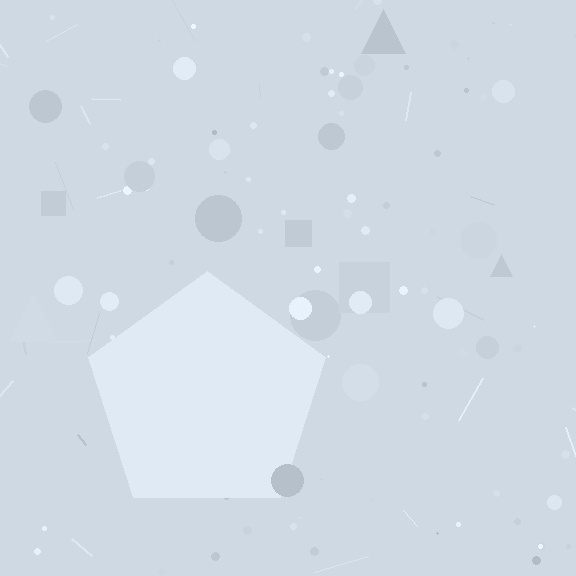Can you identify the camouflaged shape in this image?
The camouflaged shape is a pentagon.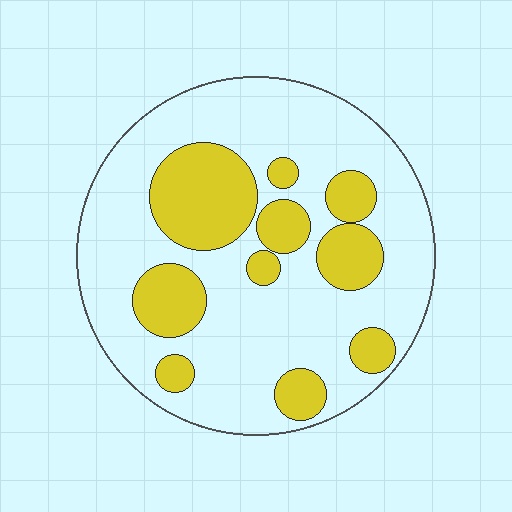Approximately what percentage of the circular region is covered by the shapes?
Approximately 30%.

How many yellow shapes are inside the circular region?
10.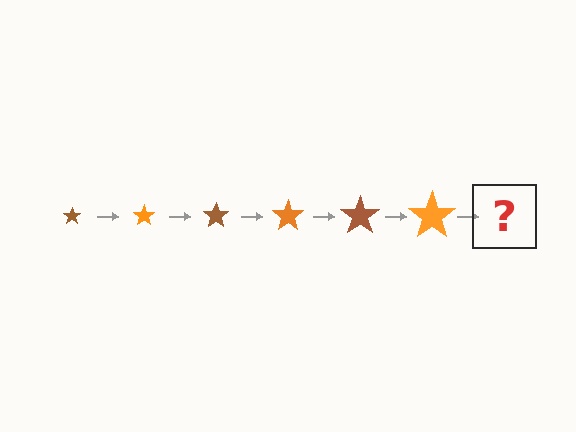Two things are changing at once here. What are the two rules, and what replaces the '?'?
The two rules are that the star grows larger each step and the color cycles through brown and orange. The '?' should be a brown star, larger than the previous one.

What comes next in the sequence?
The next element should be a brown star, larger than the previous one.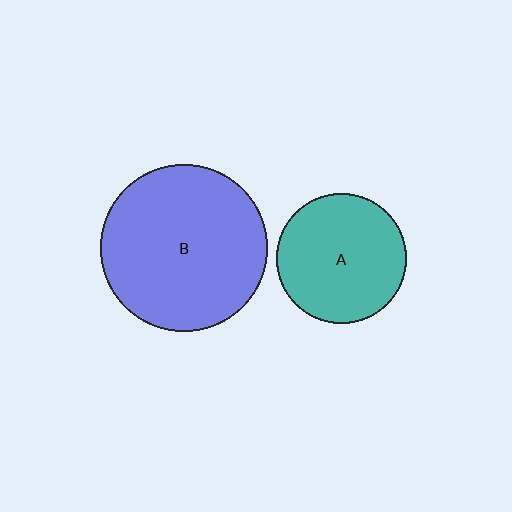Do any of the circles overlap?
No, none of the circles overlap.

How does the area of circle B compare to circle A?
Approximately 1.6 times.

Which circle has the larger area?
Circle B (blue).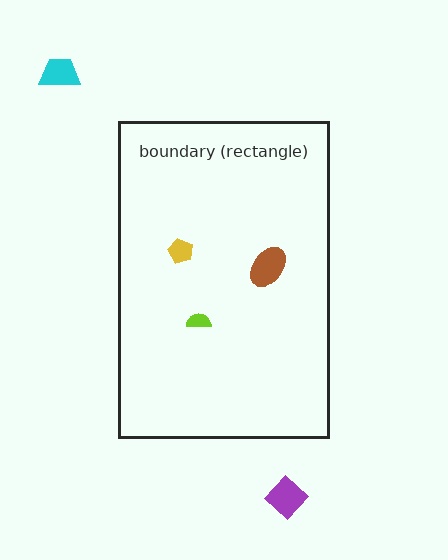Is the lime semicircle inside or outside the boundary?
Inside.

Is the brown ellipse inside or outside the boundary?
Inside.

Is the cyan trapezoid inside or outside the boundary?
Outside.